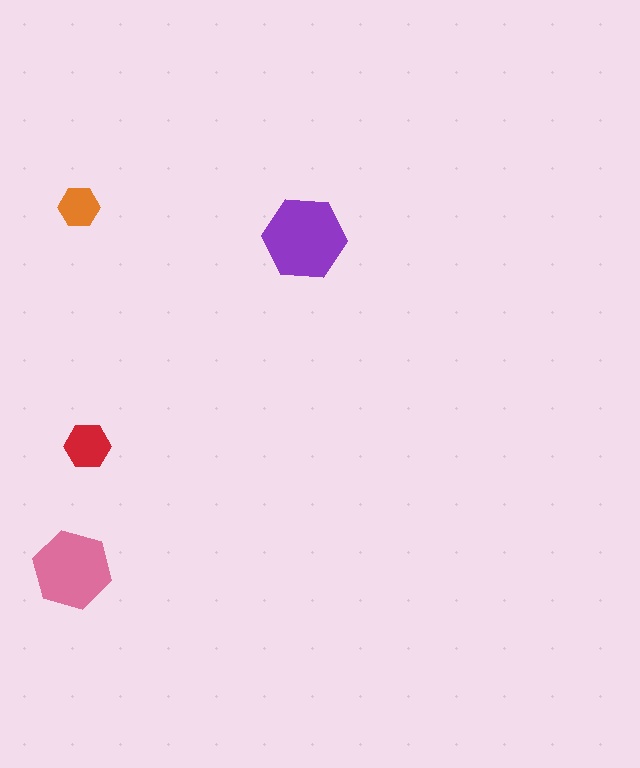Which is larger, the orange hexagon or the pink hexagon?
The pink one.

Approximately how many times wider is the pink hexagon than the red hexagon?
About 1.5 times wider.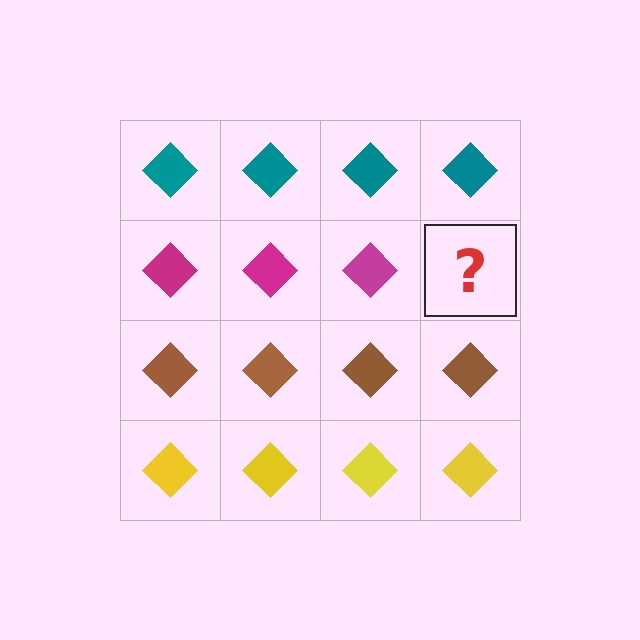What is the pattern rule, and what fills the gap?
The rule is that each row has a consistent color. The gap should be filled with a magenta diamond.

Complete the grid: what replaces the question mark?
The question mark should be replaced with a magenta diamond.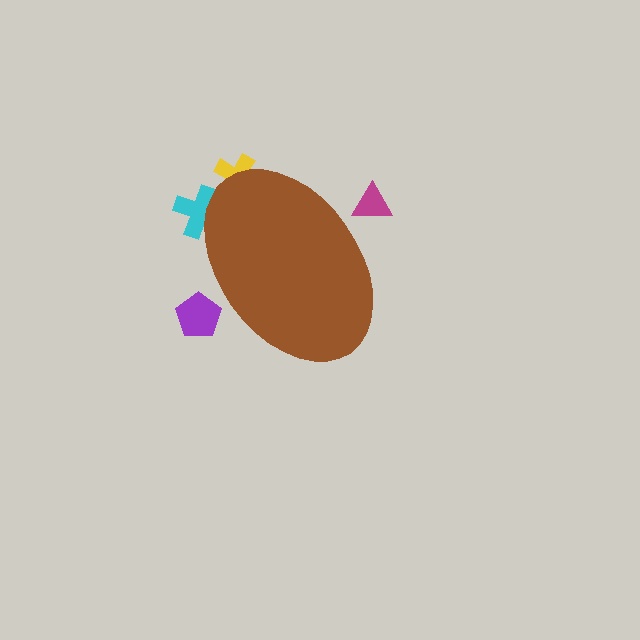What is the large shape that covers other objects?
A brown ellipse.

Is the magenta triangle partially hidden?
Yes, the magenta triangle is partially hidden behind the brown ellipse.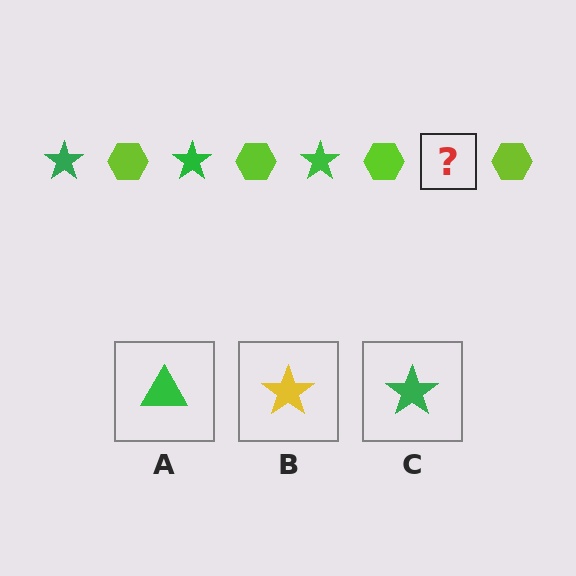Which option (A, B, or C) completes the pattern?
C.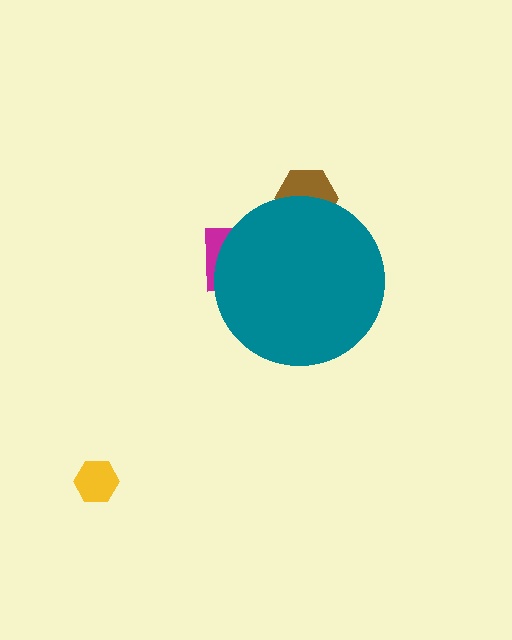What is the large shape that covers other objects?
A teal circle.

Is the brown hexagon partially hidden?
Yes, the brown hexagon is partially hidden behind the teal circle.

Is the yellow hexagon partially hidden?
No, the yellow hexagon is fully visible.